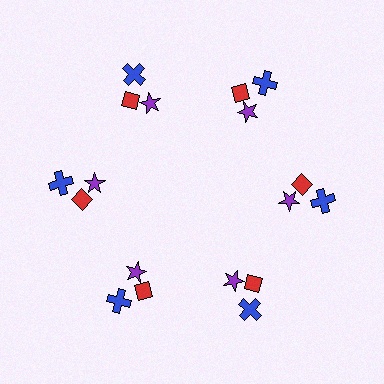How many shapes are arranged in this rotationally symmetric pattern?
There are 18 shapes, arranged in 6 groups of 3.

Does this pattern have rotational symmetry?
Yes, this pattern has 6-fold rotational symmetry. It looks the same after rotating 60 degrees around the center.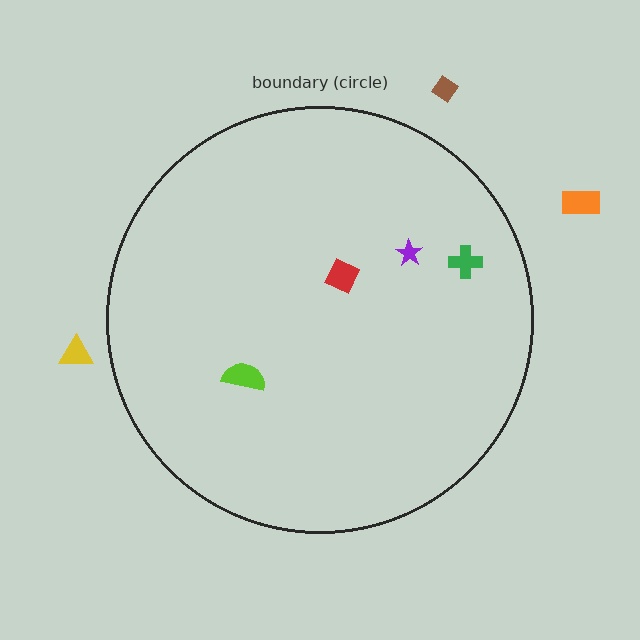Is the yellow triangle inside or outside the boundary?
Outside.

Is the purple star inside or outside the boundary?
Inside.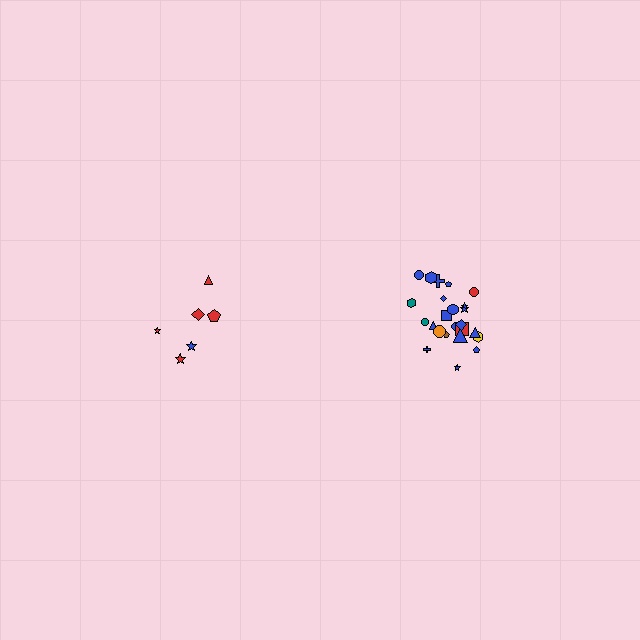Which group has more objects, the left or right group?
The right group.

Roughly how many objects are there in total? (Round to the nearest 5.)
Roughly 30 objects in total.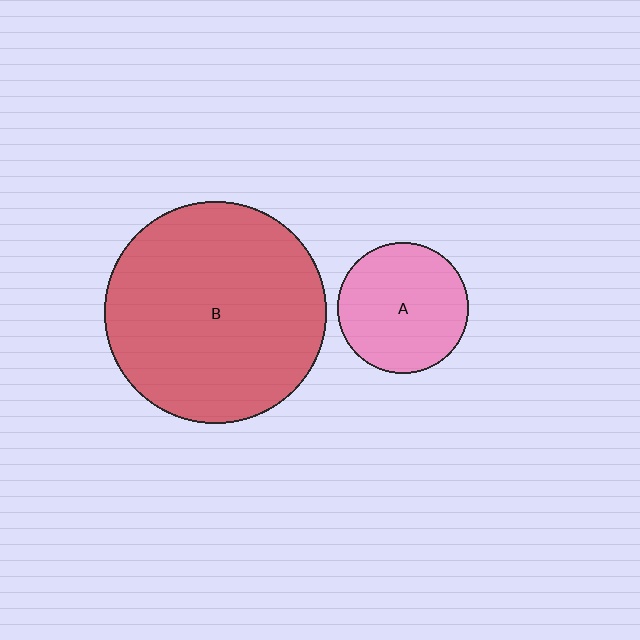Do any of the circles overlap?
No, none of the circles overlap.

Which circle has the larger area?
Circle B (red).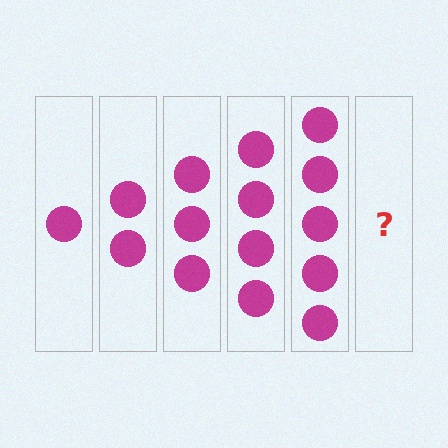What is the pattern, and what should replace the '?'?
The pattern is that each step adds one more circle. The '?' should be 6 circles.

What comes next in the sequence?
The next element should be 6 circles.